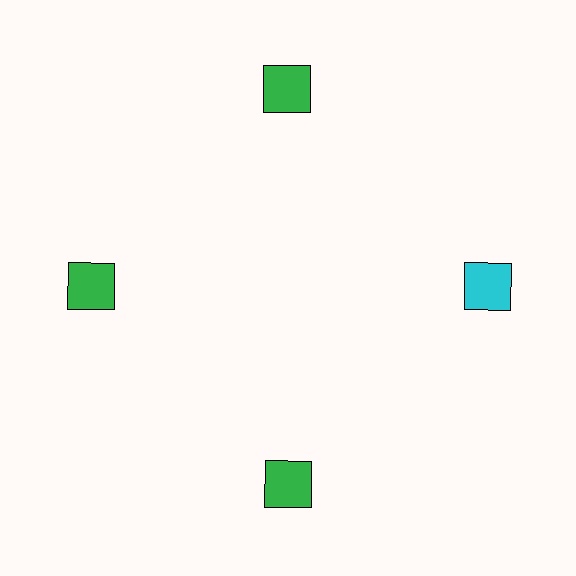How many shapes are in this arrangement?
There are 4 shapes arranged in a ring pattern.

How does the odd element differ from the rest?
It has a different color: cyan instead of green.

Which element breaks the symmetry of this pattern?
The cyan square at roughly the 3 o'clock position breaks the symmetry. All other shapes are green squares.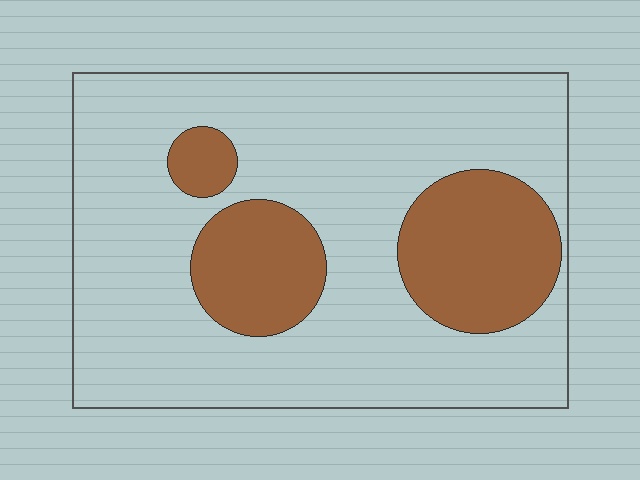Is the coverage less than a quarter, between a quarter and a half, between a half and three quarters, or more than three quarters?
Less than a quarter.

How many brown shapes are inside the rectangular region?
3.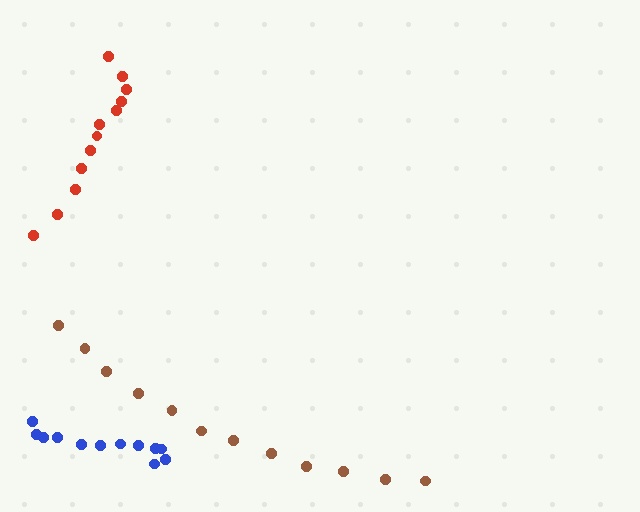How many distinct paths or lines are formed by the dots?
There are 3 distinct paths.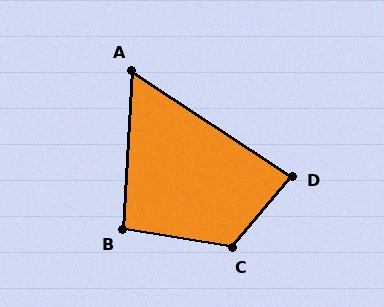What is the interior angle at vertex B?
Approximately 96 degrees (obtuse).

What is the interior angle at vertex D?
Approximately 84 degrees (acute).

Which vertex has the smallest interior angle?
A, at approximately 60 degrees.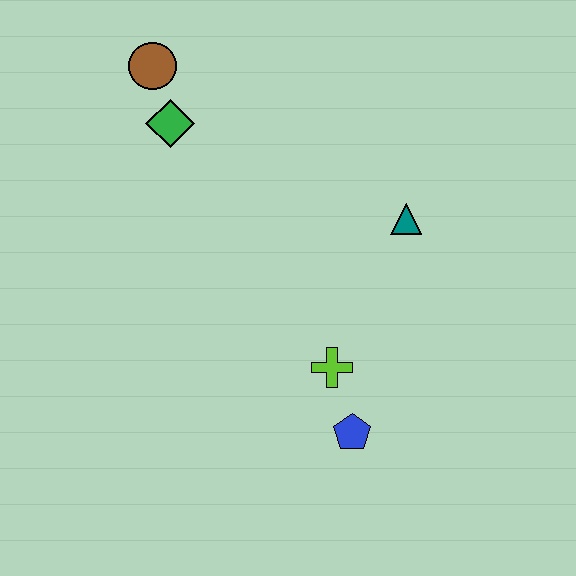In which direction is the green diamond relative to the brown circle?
The green diamond is below the brown circle.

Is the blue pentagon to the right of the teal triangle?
No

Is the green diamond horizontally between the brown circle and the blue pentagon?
Yes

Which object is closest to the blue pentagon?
The lime cross is closest to the blue pentagon.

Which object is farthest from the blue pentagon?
The brown circle is farthest from the blue pentagon.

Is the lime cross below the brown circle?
Yes